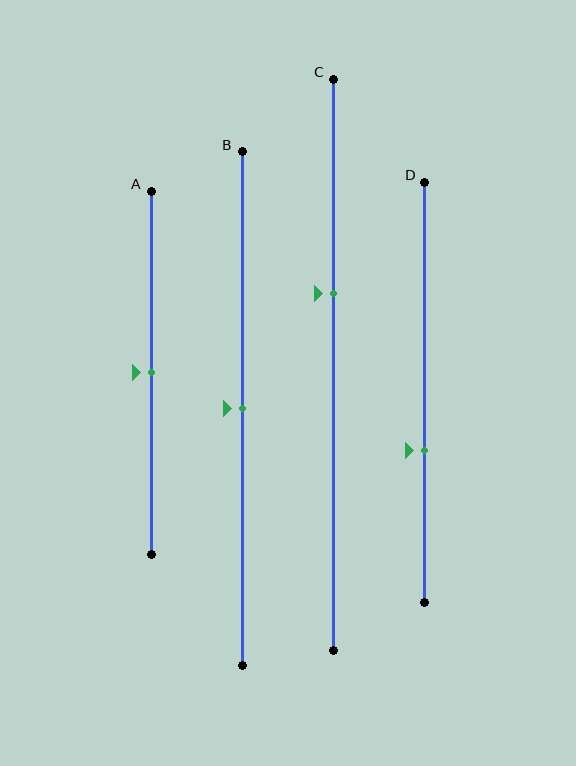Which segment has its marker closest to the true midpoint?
Segment A has its marker closest to the true midpoint.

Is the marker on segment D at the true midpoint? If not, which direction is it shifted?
No, the marker on segment D is shifted downward by about 14% of the segment length.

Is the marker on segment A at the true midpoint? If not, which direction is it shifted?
Yes, the marker on segment A is at the true midpoint.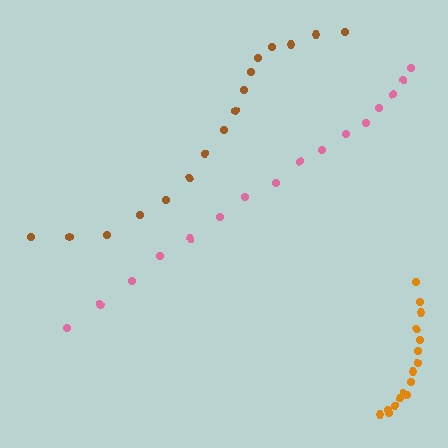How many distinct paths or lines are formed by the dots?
There are 3 distinct paths.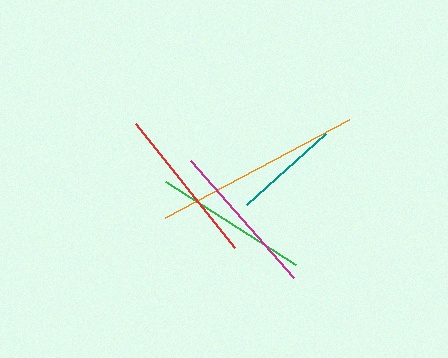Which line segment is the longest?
The orange line is the longest at approximately 209 pixels.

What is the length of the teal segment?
The teal segment is approximately 107 pixels long.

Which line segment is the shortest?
The teal line is the shortest at approximately 107 pixels.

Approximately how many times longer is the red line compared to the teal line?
The red line is approximately 1.5 times the length of the teal line.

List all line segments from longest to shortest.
From longest to shortest: orange, red, magenta, green, teal.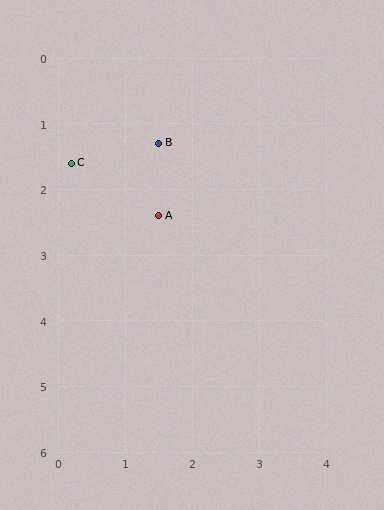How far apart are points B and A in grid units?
Points B and A are about 1.1 grid units apart.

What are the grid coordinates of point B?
Point B is at approximately (1.5, 1.3).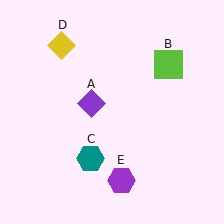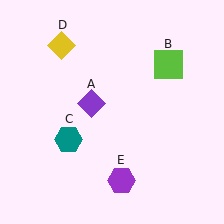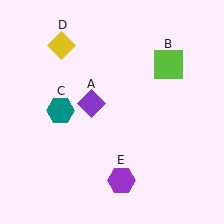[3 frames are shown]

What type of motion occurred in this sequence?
The teal hexagon (object C) rotated clockwise around the center of the scene.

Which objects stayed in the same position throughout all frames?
Purple diamond (object A) and lime square (object B) and yellow diamond (object D) and purple hexagon (object E) remained stationary.